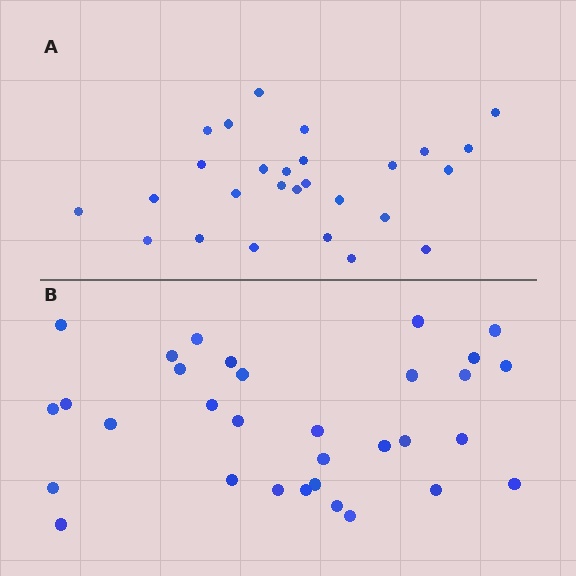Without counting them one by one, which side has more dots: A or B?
Region B (the bottom region) has more dots.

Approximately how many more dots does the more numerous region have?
Region B has about 5 more dots than region A.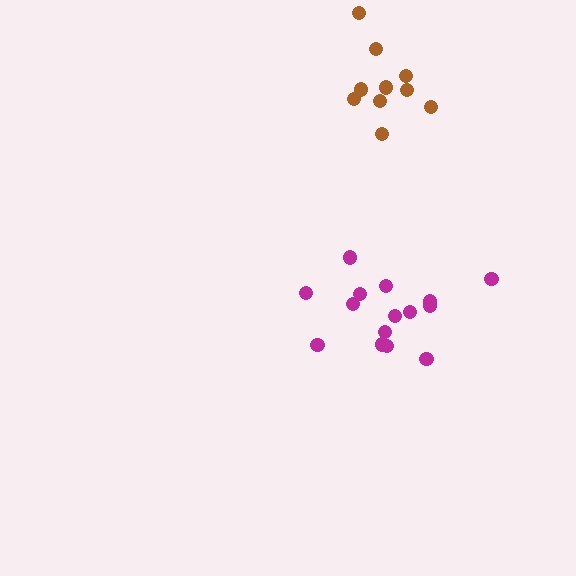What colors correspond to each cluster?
The clusters are colored: brown, magenta.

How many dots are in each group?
Group 1: 10 dots, Group 2: 15 dots (25 total).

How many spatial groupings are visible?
There are 2 spatial groupings.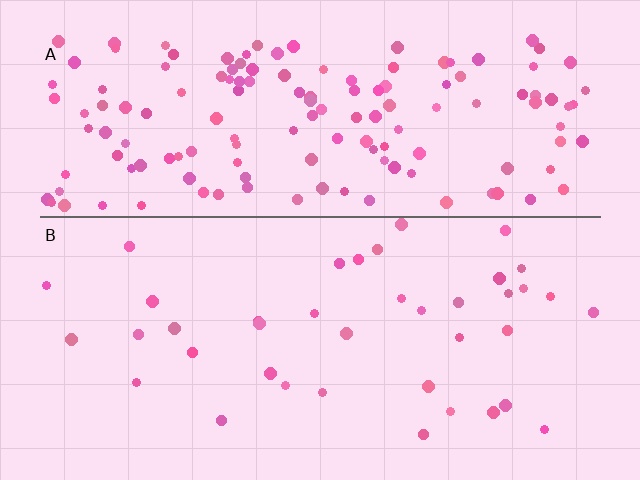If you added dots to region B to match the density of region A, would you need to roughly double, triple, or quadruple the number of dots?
Approximately quadruple.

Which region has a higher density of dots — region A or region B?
A (the top).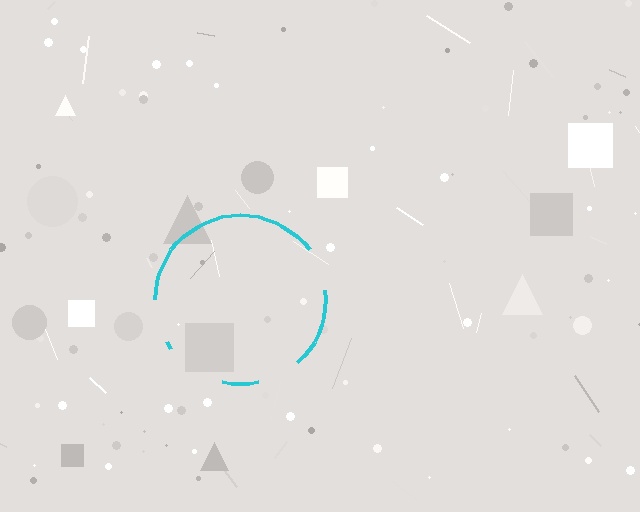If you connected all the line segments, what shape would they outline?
They would outline a circle.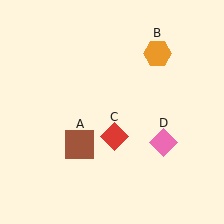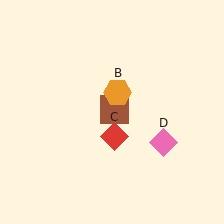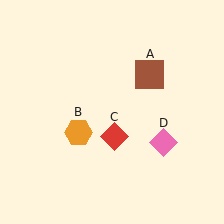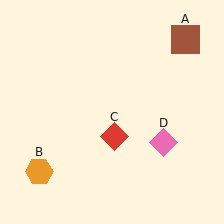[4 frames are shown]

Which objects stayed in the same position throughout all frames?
Red diamond (object C) and pink diamond (object D) remained stationary.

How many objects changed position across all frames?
2 objects changed position: brown square (object A), orange hexagon (object B).